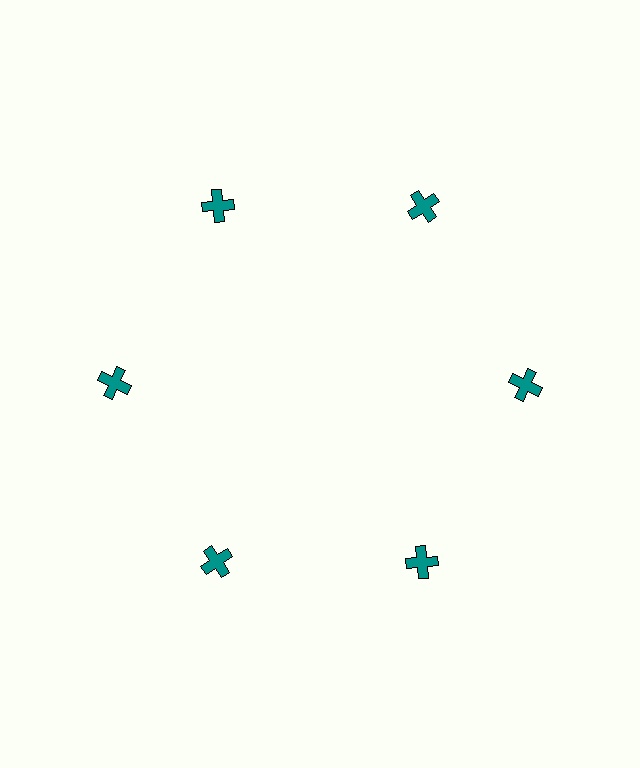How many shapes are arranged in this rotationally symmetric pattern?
There are 6 shapes, arranged in 6 groups of 1.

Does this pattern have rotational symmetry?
Yes, this pattern has 6-fold rotational symmetry. It looks the same after rotating 60 degrees around the center.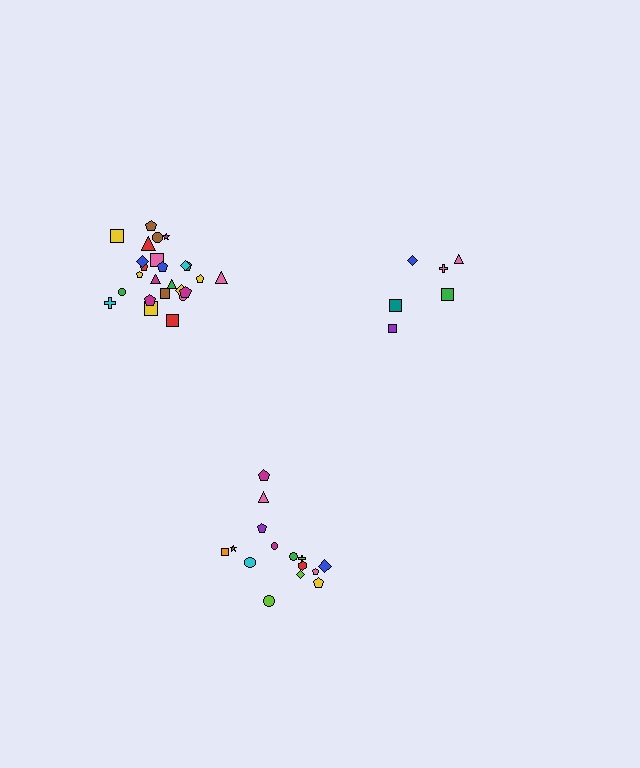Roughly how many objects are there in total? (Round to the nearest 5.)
Roughly 45 objects in total.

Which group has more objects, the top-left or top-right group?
The top-left group.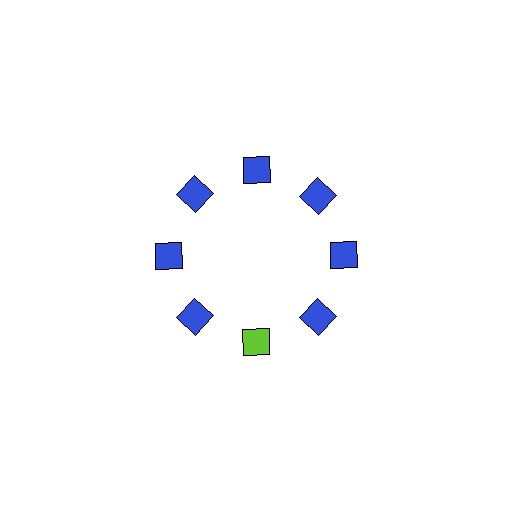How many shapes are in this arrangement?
There are 8 shapes arranged in a ring pattern.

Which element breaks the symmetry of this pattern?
The lime square at roughly the 6 o'clock position breaks the symmetry. All other shapes are blue squares.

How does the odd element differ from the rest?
It has a different color: lime instead of blue.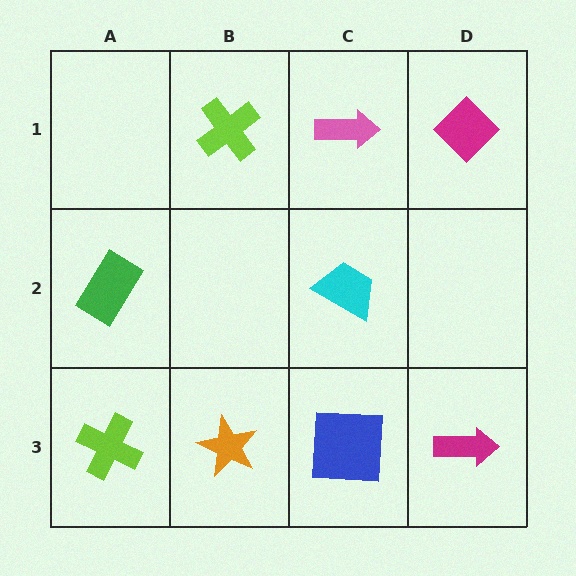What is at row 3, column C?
A blue square.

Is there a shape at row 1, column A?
No, that cell is empty.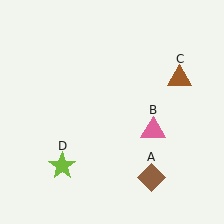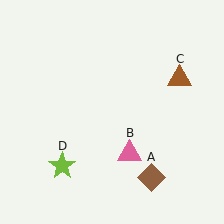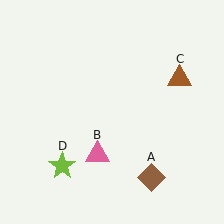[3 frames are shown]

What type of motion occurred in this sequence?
The pink triangle (object B) rotated clockwise around the center of the scene.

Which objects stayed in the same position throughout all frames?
Brown diamond (object A) and brown triangle (object C) and lime star (object D) remained stationary.